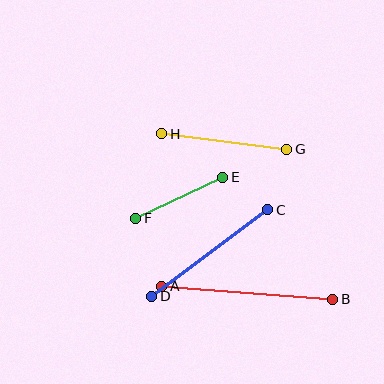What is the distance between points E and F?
The distance is approximately 96 pixels.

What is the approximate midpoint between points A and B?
The midpoint is at approximately (247, 293) pixels.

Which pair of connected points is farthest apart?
Points A and B are farthest apart.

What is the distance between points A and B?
The distance is approximately 171 pixels.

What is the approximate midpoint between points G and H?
The midpoint is at approximately (224, 142) pixels.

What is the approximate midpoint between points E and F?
The midpoint is at approximately (179, 198) pixels.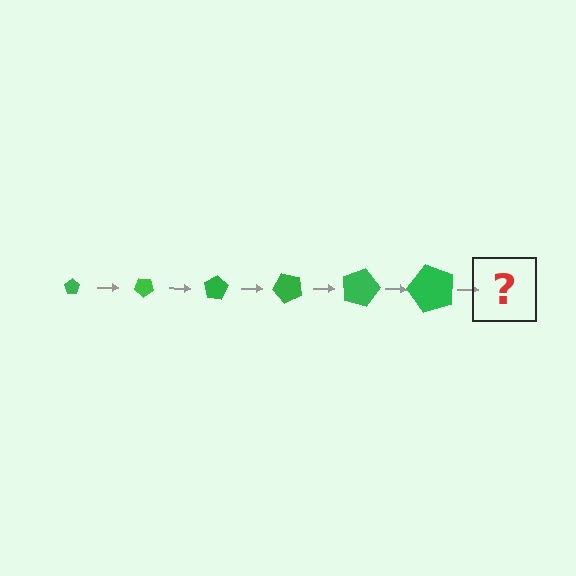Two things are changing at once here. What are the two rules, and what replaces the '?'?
The two rules are that the pentagon grows larger each step and it rotates 40 degrees each step. The '?' should be a pentagon, larger than the previous one and rotated 240 degrees from the start.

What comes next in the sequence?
The next element should be a pentagon, larger than the previous one and rotated 240 degrees from the start.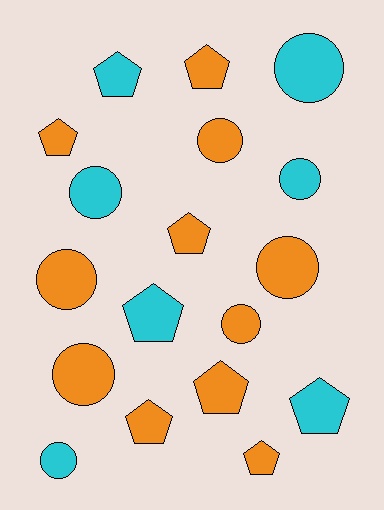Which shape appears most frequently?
Circle, with 9 objects.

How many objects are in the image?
There are 18 objects.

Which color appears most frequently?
Orange, with 11 objects.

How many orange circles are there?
There are 5 orange circles.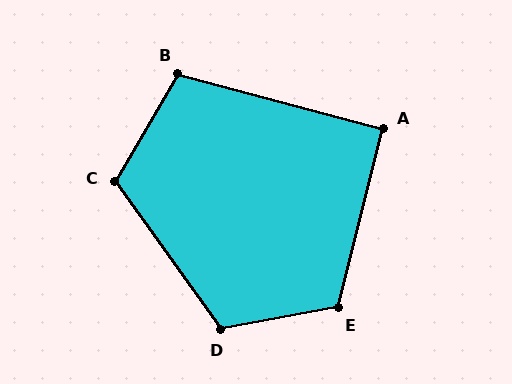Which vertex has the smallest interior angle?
A, at approximately 91 degrees.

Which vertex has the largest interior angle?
D, at approximately 115 degrees.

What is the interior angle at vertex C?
Approximately 114 degrees (obtuse).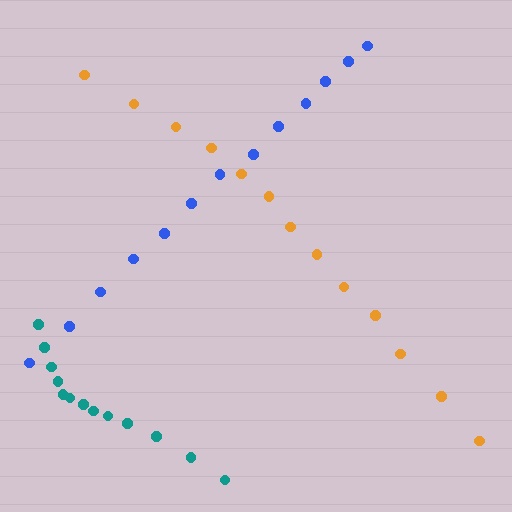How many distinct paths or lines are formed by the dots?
There are 3 distinct paths.